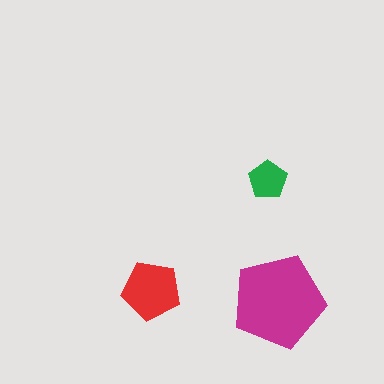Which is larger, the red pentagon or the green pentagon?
The red one.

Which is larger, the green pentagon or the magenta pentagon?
The magenta one.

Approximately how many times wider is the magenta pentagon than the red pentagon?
About 1.5 times wider.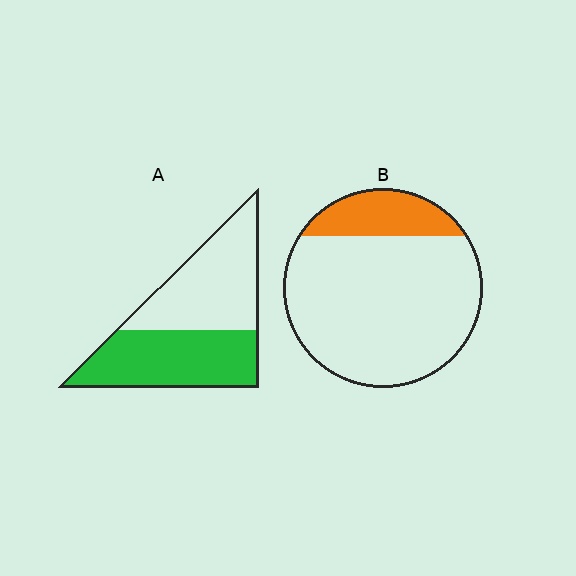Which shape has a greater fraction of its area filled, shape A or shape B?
Shape A.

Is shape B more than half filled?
No.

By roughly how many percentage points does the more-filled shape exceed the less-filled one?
By roughly 30 percentage points (A over B).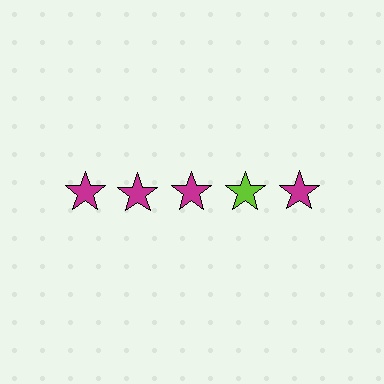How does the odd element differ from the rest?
It has a different color: lime instead of magenta.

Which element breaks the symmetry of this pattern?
The lime star in the top row, second from right column breaks the symmetry. All other shapes are magenta stars.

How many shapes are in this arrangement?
There are 5 shapes arranged in a grid pattern.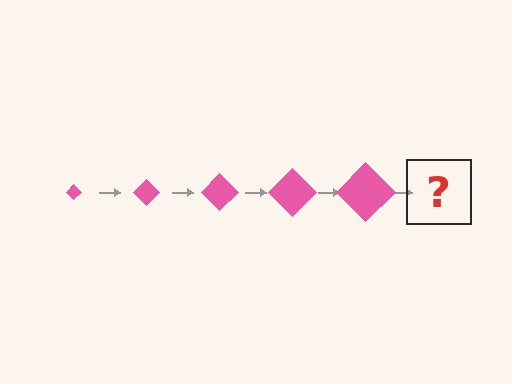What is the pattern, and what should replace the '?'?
The pattern is that the diamond gets progressively larger each step. The '?' should be a pink diamond, larger than the previous one.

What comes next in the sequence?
The next element should be a pink diamond, larger than the previous one.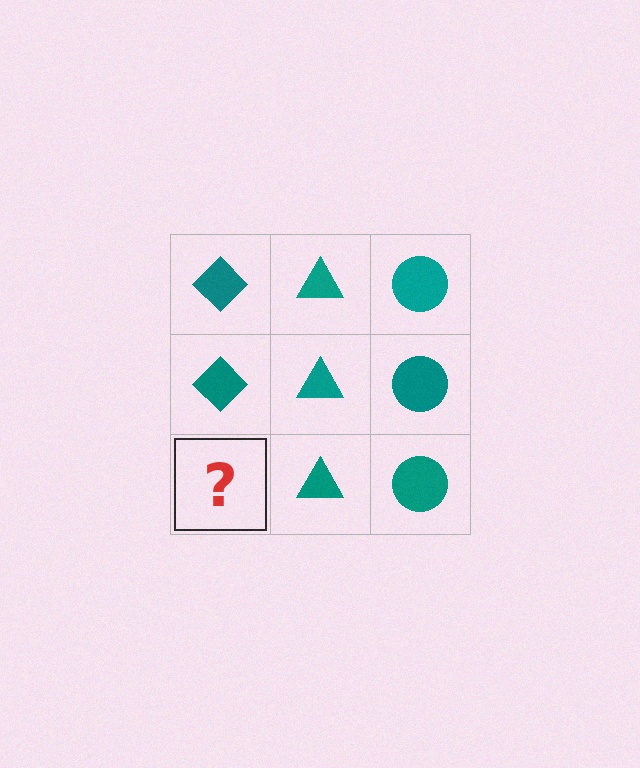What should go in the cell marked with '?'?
The missing cell should contain a teal diamond.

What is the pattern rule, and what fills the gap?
The rule is that each column has a consistent shape. The gap should be filled with a teal diamond.